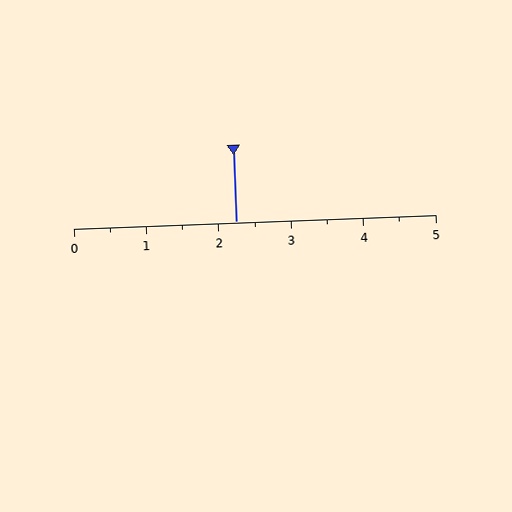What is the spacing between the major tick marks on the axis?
The major ticks are spaced 1 apart.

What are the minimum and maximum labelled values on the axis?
The axis runs from 0 to 5.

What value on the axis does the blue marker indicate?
The marker indicates approximately 2.2.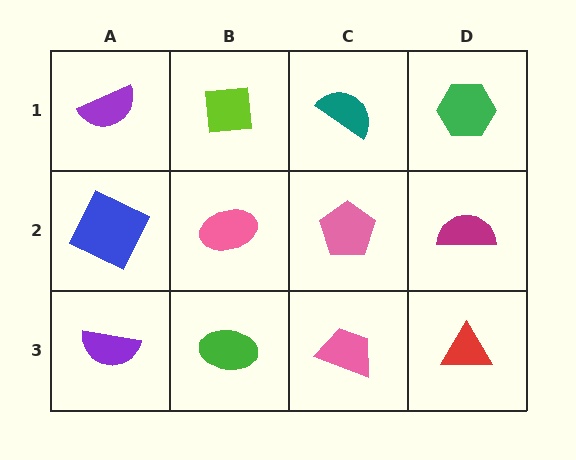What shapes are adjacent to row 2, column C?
A teal semicircle (row 1, column C), a pink trapezoid (row 3, column C), a pink ellipse (row 2, column B), a magenta semicircle (row 2, column D).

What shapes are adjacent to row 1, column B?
A pink ellipse (row 2, column B), a purple semicircle (row 1, column A), a teal semicircle (row 1, column C).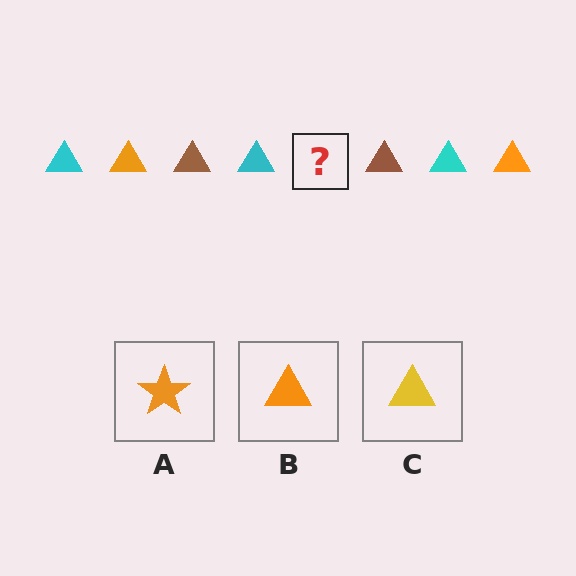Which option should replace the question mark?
Option B.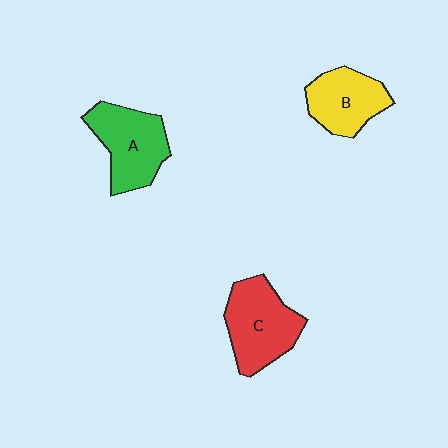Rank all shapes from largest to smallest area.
From largest to smallest: C (red), A (green), B (yellow).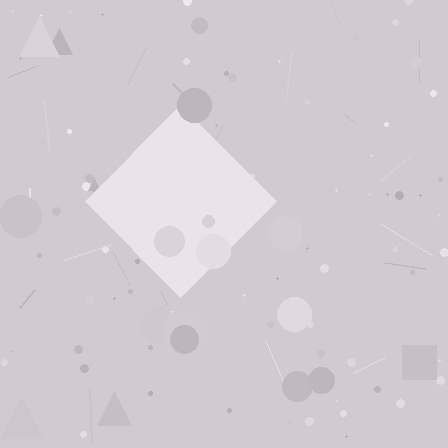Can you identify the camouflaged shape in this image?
The camouflaged shape is a diamond.